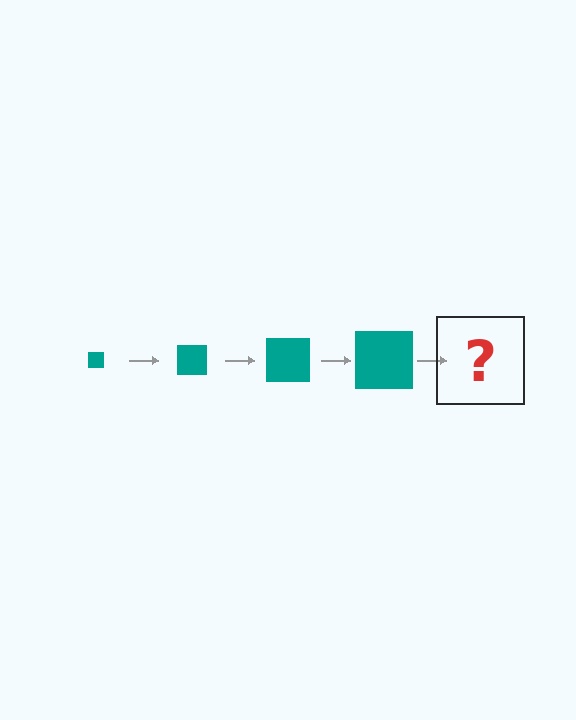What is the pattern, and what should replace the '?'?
The pattern is that the square gets progressively larger each step. The '?' should be a teal square, larger than the previous one.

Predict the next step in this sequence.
The next step is a teal square, larger than the previous one.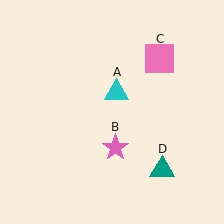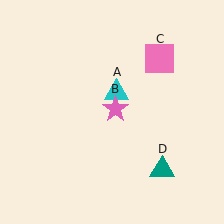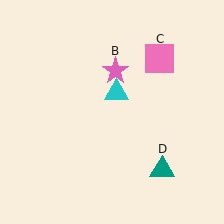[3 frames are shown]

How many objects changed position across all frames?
1 object changed position: pink star (object B).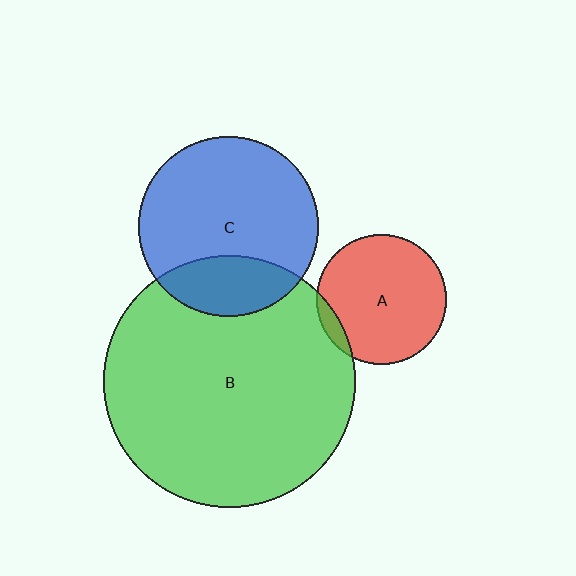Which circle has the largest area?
Circle B (green).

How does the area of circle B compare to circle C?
Approximately 1.9 times.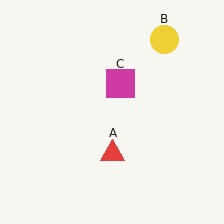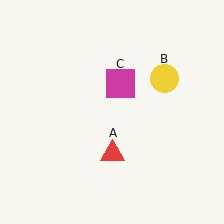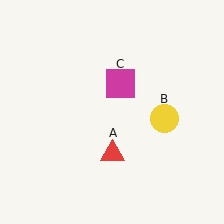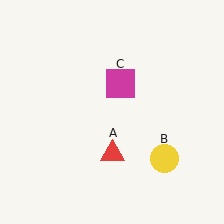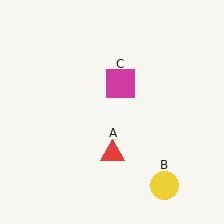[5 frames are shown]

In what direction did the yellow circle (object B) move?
The yellow circle (object B) moved down.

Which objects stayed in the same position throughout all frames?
Red triangle (object A) and magenta square (object C) remained stationary.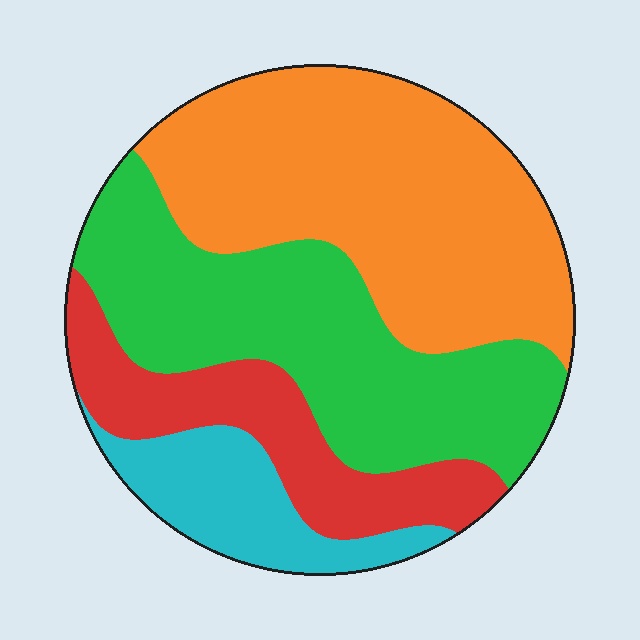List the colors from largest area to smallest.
From largest to smallest: orange, green, red, cyan.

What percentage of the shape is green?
Green covers about 35% of the shape.